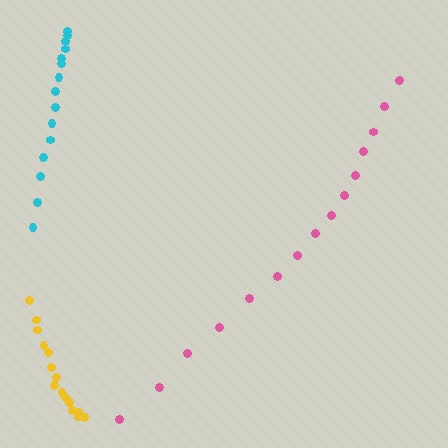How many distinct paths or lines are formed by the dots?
There are 3 distinct paths.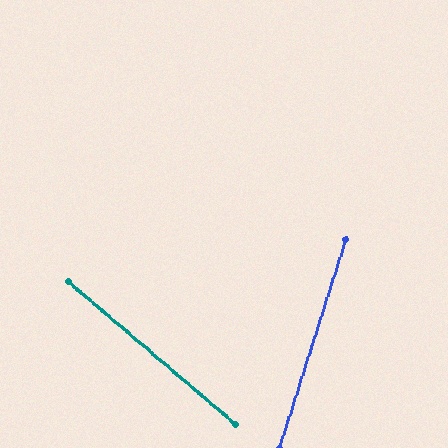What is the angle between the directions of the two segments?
Approximately 67 degrees.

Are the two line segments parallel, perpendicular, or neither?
Neither parallel nor perpendicular — they differ by about 67°.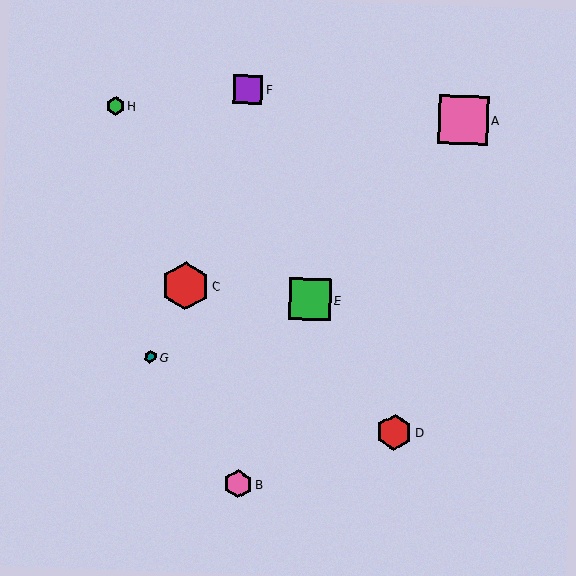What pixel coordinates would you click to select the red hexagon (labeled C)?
Click at (185, 286) to select the red hexagon C.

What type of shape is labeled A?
Shape A is a pink square.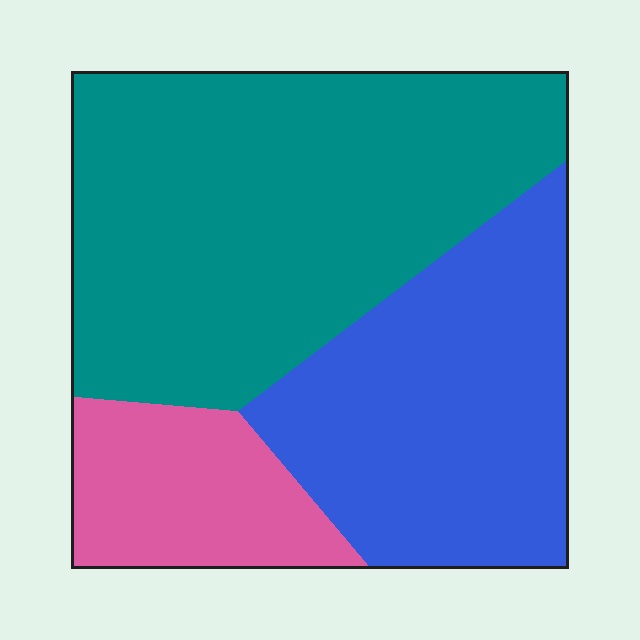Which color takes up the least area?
Pink, at roughly 15%.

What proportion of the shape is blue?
Blue takes up about one third (1/3) of the shape.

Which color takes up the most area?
Teal, at roughly 50%.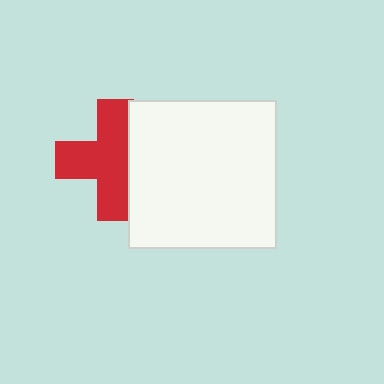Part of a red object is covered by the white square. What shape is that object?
It is a cross.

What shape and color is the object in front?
The object in front is a white square.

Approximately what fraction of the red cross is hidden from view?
Roughly 31% of the red cross is hidden behind the white square.